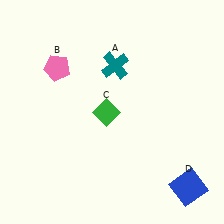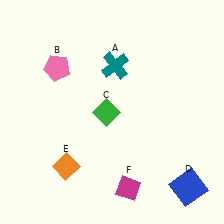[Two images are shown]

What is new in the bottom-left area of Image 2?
An orange diamond (E) was added in the bottom-left area of Image 2.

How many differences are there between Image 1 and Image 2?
There are 2 differences between the two images.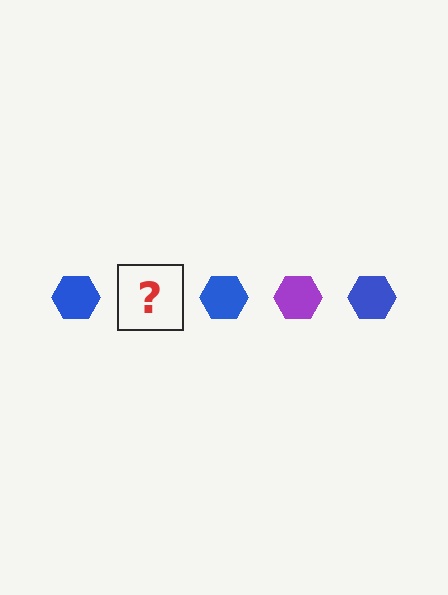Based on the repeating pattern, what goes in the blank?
The blank should be a purple hexagon.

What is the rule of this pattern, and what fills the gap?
The rule is that the pattern cycles through blue, purple hexagons. The gap should be filled with a purple hexagon.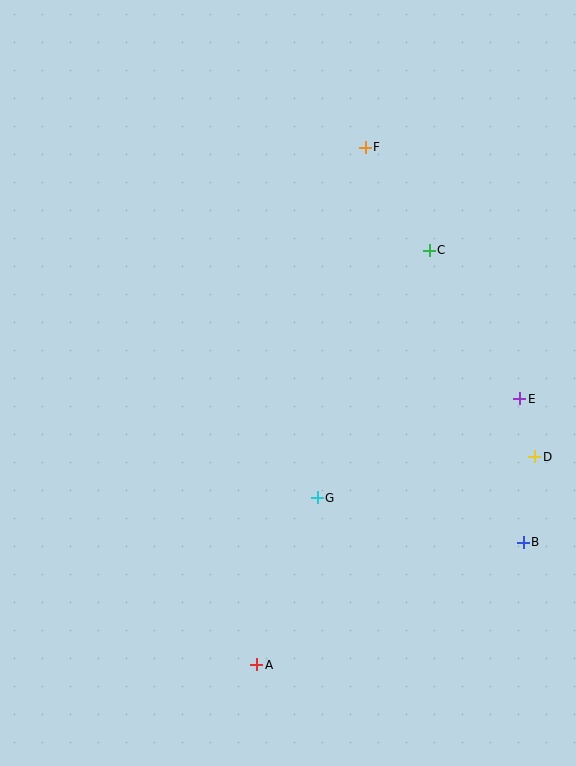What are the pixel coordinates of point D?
Point D is at (535, 457).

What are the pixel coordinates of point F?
Point F is at (365, 147).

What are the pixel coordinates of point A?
Point A is at (257, 665).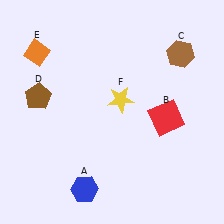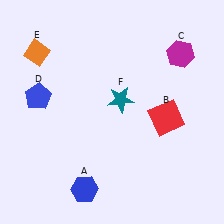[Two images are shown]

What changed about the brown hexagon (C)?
In Image 1, C is brown. In Image 2, it changed to magenta.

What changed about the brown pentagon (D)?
In Image 1, D is brown. In Image 2, it changed to blue.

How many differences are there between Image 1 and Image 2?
There are 3 differences between the two images.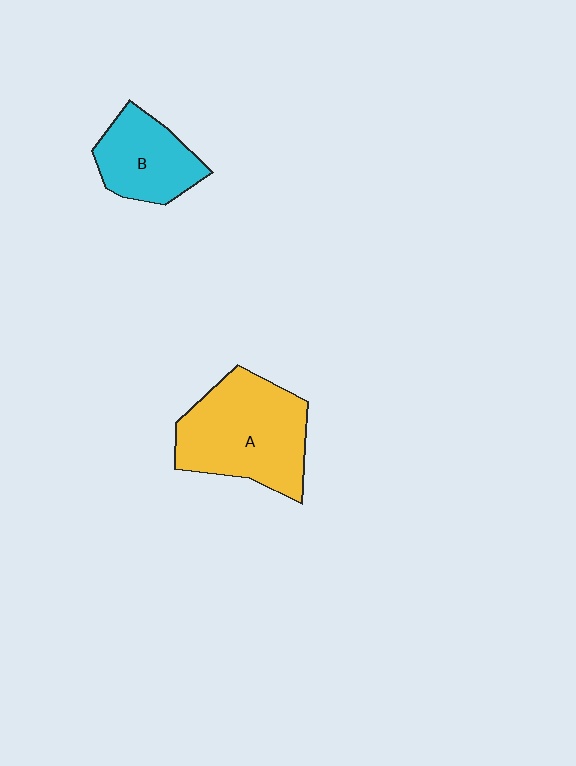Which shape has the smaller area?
Shape B (cyan).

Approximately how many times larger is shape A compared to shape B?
Approximately 1.6 times.